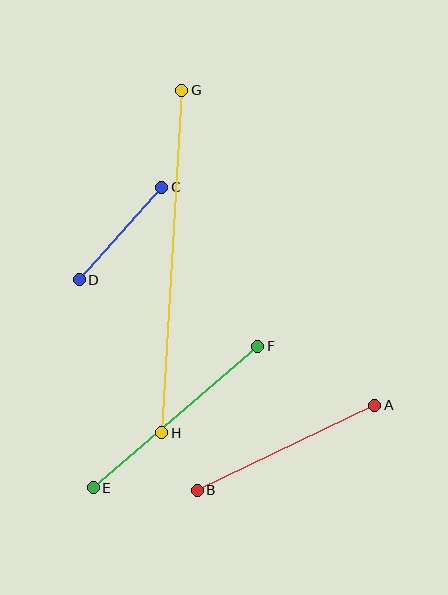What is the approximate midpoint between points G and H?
The midpoint is at approximately (172, 261) pixels.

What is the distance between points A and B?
The distance is approximately 197 pixels.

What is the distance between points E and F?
The distance is approximately 217 pixels.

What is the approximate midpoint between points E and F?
The midpoint is at approximately (176, 417) pixels.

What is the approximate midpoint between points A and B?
The midpoint is at approximately (286, 448) pixels.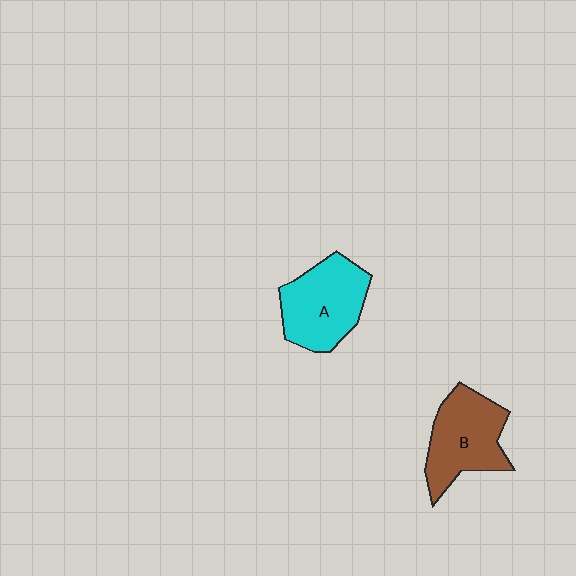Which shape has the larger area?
Shape A (cyan).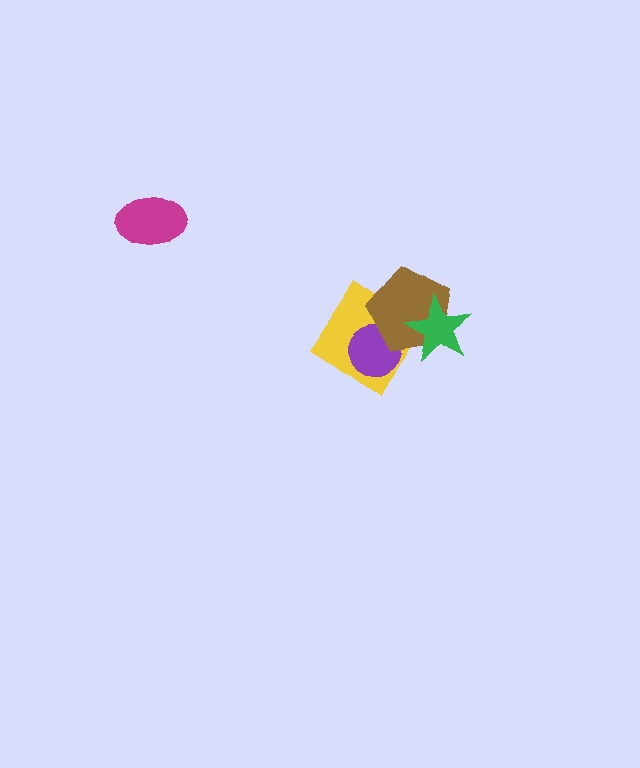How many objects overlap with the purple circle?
2 objects overlap with the purple circle.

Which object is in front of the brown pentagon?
The green star is in front of the brown pentagon.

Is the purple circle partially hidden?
Yes, it is partially covered by another shape.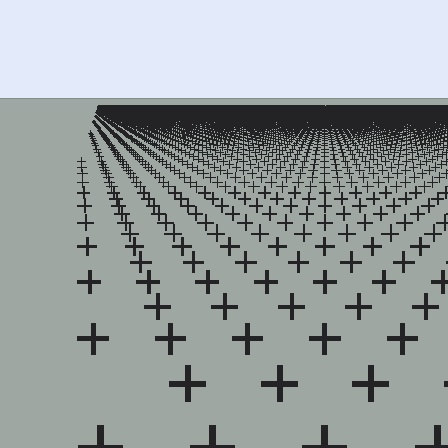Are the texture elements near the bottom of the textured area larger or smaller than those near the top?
Larger. Near the bottom, elements are closer to the viewer and appear at a bigger on-screen size.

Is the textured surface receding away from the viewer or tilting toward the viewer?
The surface is receding away from the viewer. Texture elements get smaller and denser toward the top.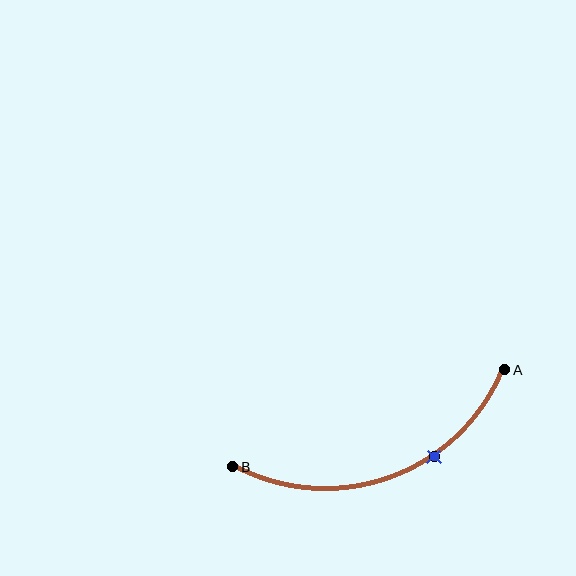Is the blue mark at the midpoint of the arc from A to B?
No. The blue mark lies on the arc but is closer to endpoint A. The arc midpoint would be at the point on the curve equidistant along the arc from both A and B.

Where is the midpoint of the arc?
The arc midpoint is the point on the curve farthest from the straight line joining A and B. It sits below that line.